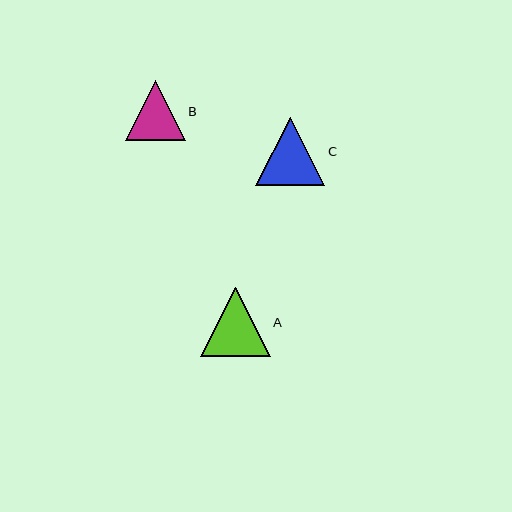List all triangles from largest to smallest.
From largest to smallest: A, C, B.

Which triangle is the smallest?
Triangle B is the smallest with a size of approximately 60 pixels.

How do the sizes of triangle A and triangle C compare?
Triangle A and triangle C are approximately the same size.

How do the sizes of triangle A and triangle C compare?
Triangle A and triangle C are approximately the same size.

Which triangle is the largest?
Triangle A is the largest with a size of approximately 69 pixels.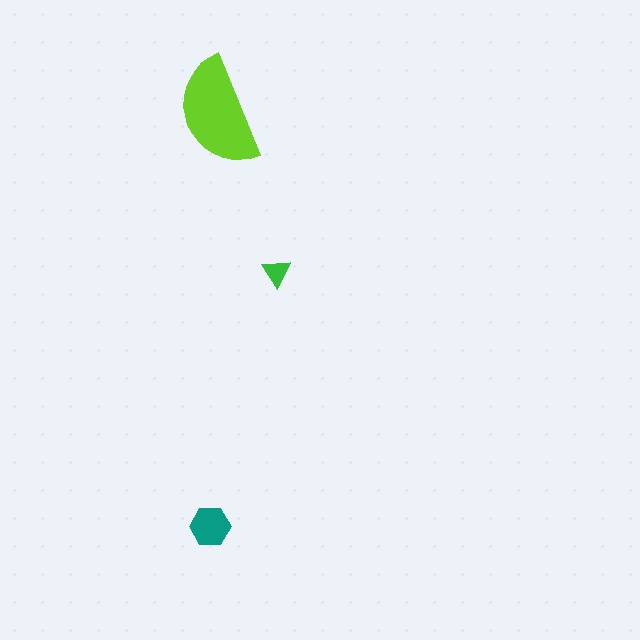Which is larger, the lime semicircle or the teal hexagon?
The lime semicircle.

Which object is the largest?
The lime semicircle.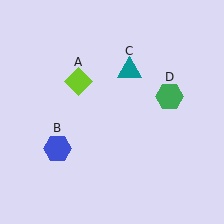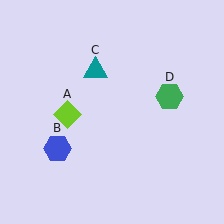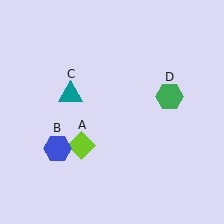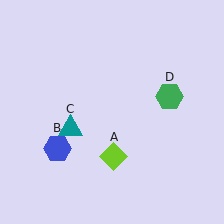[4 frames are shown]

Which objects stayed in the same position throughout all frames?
Blue hexagon (object B) and green hexagon (object D) remained stationary.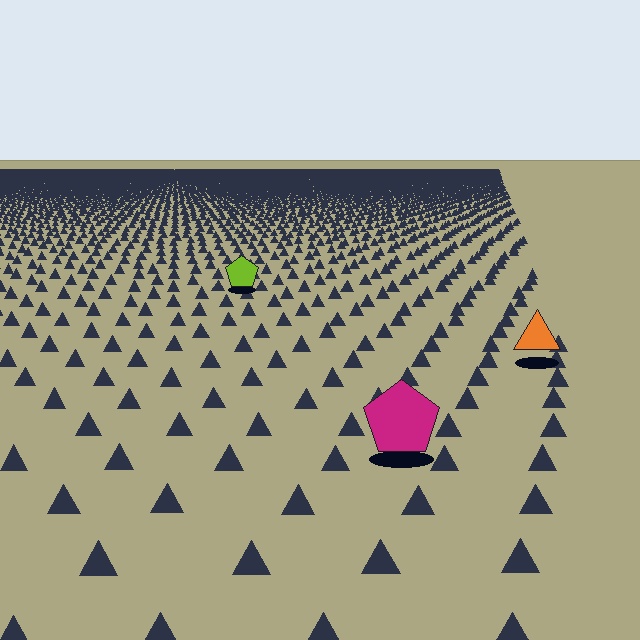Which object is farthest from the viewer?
The lime pentagon is farthest from the viewer. It appears smaller and the ground texture around it is denser.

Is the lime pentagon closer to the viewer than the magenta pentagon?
No. The magenta pentagon is closer — you can tell from the texture gradient: the ground texture is coarser near it.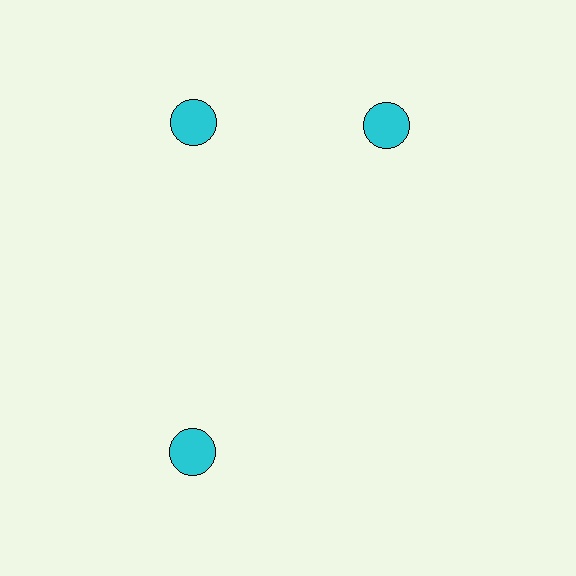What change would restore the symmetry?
The symmetry would be restored by rotating it back into even spacing with its neighbors so that all 3 circles sit at equal angles and equal distance from the center.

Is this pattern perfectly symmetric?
No. The 3 cyan circles are arranged in a ring, but one element near the 3 o'clock position is rotated out of alignment along the ring, breaking the 3-fold rotational symmetry.